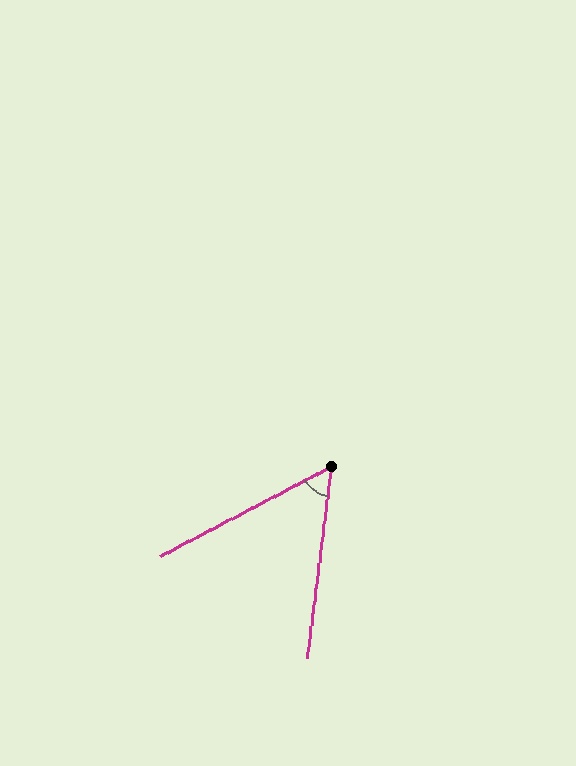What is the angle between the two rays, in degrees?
Approximately 55 degrees.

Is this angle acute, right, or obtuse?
It is acute.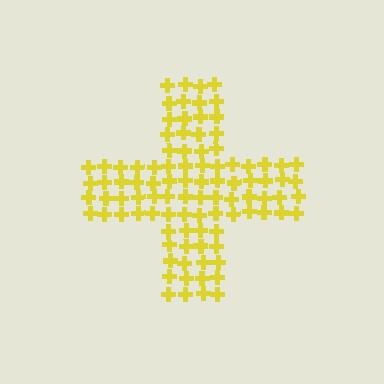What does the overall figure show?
The overall figure shows a cross.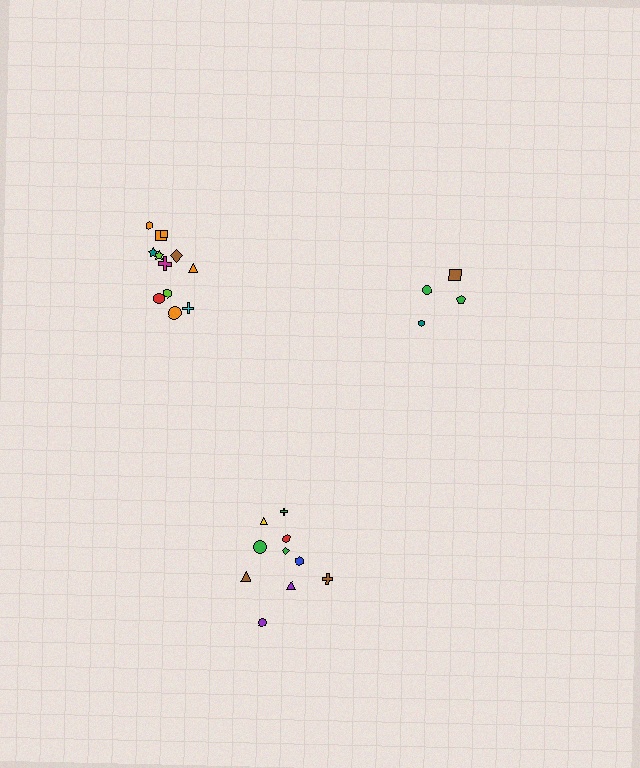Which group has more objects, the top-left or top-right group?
The top-left group.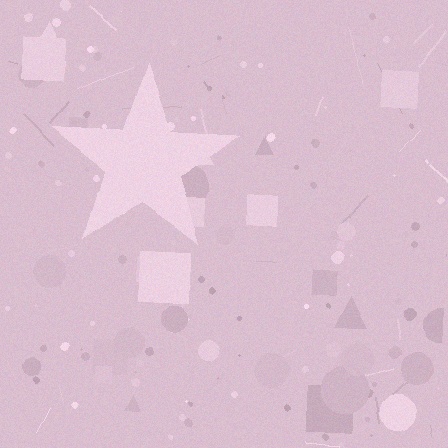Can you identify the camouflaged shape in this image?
The camouflaged shape is a star.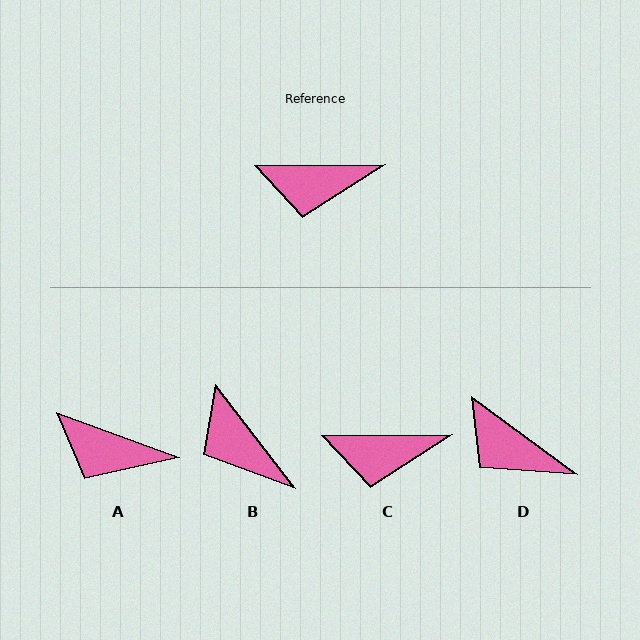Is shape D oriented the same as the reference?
No, it is off by about 37 degrees.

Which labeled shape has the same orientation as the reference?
C.